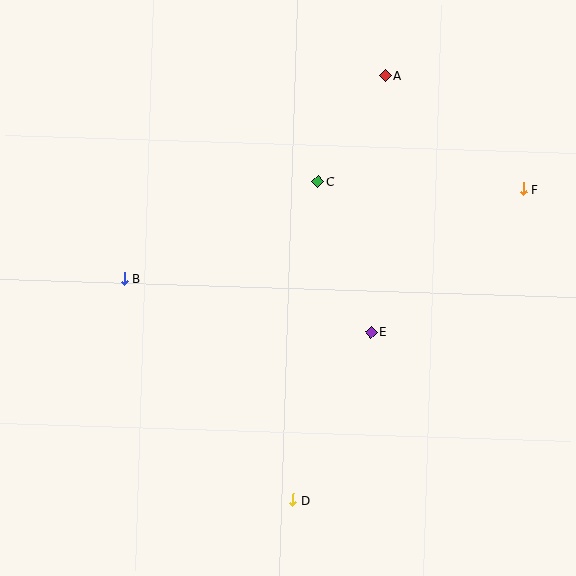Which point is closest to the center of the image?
Point E at (371, 332) is closest to the center.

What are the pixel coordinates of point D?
Point D is at (293, 500).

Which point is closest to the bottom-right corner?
Point D is closest to the bottom-right corner.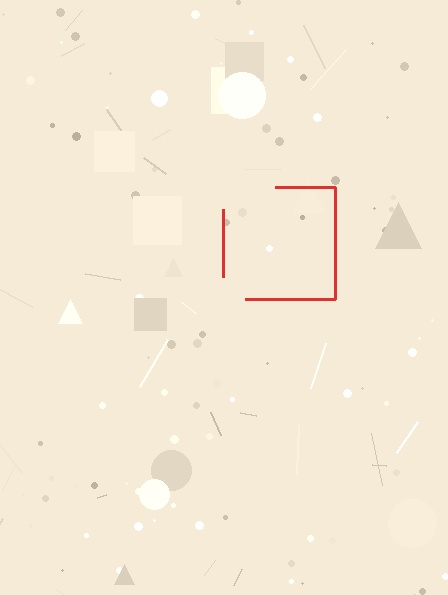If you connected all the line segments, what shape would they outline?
They would outline a square.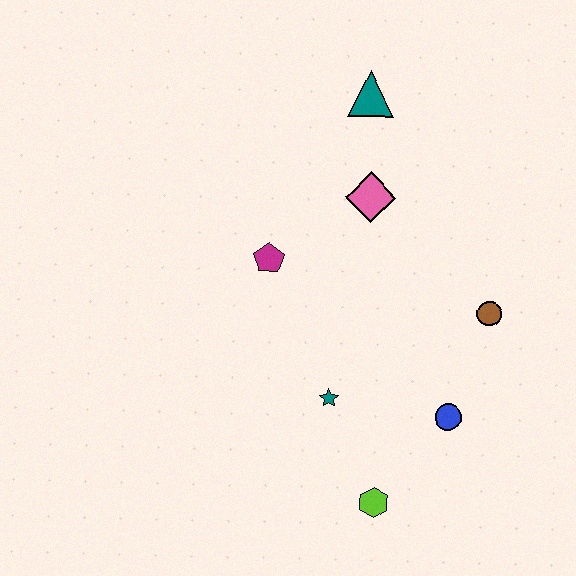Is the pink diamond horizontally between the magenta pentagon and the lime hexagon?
Yes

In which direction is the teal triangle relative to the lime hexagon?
The teal triangle is above the lime hexagon.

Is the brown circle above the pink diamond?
No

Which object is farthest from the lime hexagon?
The teal triangle is farthest from the lime hexagon.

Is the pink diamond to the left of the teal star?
No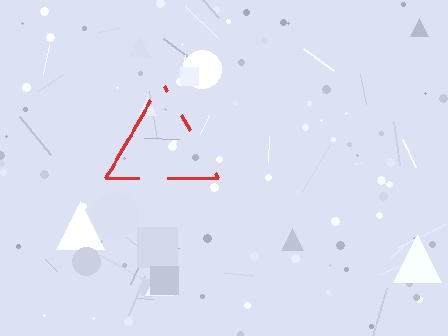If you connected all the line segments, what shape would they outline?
They would outline a triangle.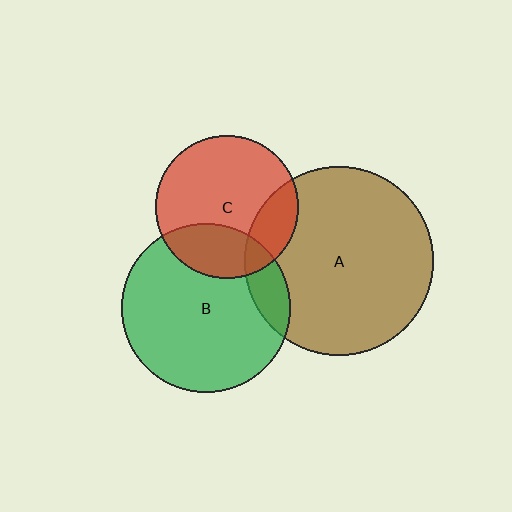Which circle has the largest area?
Circle A (brown).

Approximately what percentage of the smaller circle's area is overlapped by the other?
Approximately 25%.